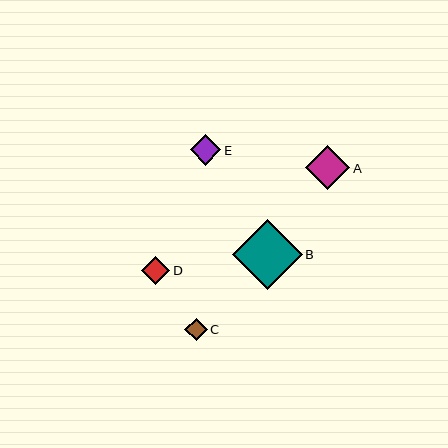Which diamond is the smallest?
Diamond C is the smallest with a size of approximately 22 pixels.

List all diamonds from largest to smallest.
From largest to smallest: B, A, E, D, C.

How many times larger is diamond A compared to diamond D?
Diamond A is approximately 1.6 times the size of diamond D.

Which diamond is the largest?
Diamond B is the largest with a size of approximately 69 pixels.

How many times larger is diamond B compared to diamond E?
Diamond B is approximately 2.3 times the size of diamond E.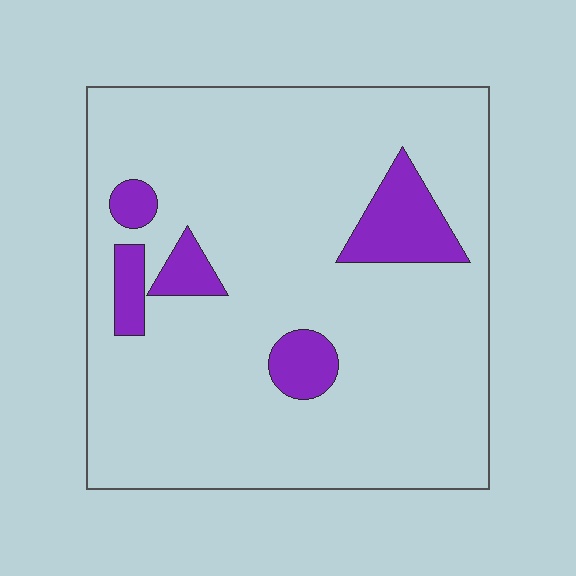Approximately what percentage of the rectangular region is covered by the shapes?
Approximately 10%.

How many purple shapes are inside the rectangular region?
5.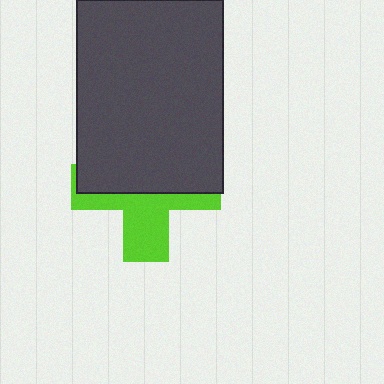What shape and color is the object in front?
The object in front is a dark gray rectangle.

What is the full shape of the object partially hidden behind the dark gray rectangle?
The partially hidden object is a lime cross.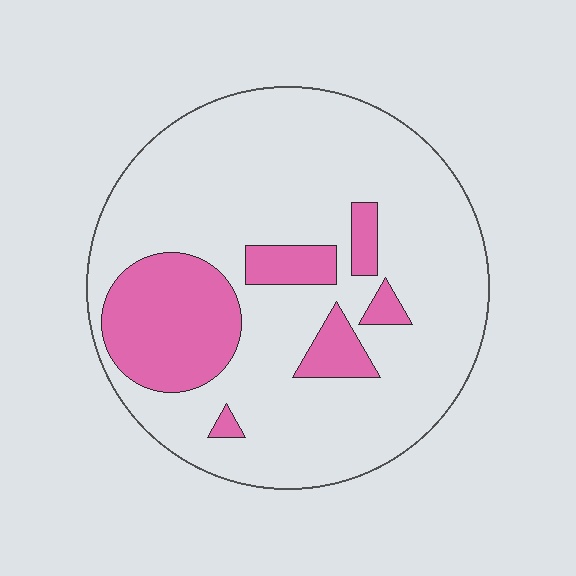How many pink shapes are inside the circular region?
6.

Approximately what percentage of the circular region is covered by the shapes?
Approximately 20%.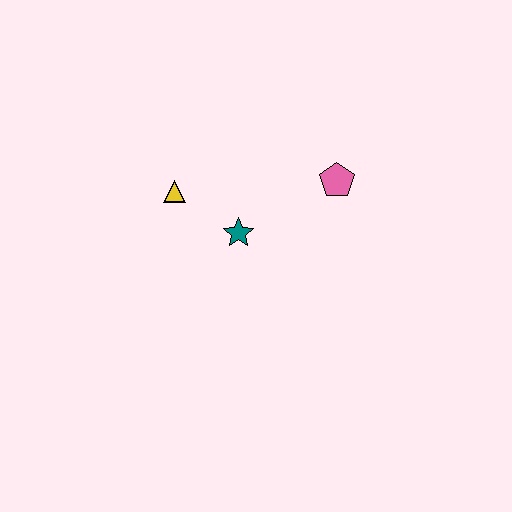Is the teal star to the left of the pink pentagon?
Yes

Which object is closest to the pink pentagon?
The teal star is closest to the pink pentagon.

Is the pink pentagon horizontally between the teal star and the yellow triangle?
No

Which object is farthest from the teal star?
The pink pentagon is farthest from the teal star.